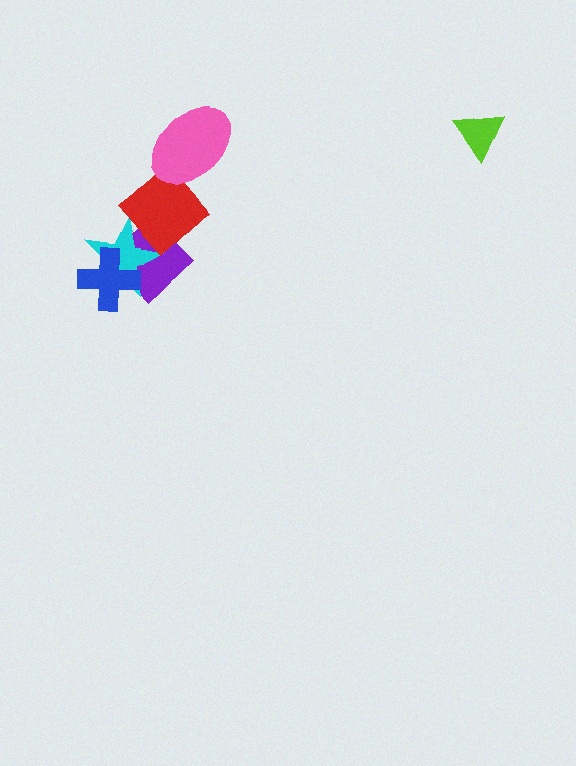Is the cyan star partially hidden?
Yes, it is partially covered by another shape.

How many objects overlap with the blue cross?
2 objects overlap with the blue cross.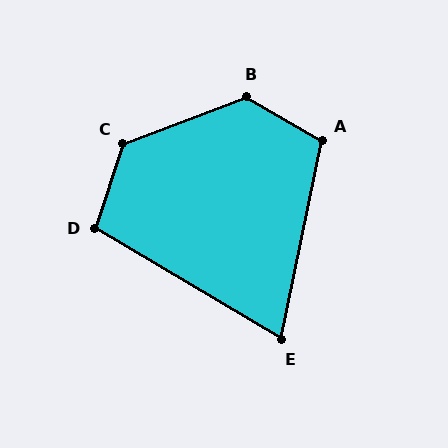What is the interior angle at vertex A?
Approximately 108 degrees (obtuse).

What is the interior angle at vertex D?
Approximately 103 degrees (obtuse).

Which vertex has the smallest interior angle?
E, at approximately 71 degrees.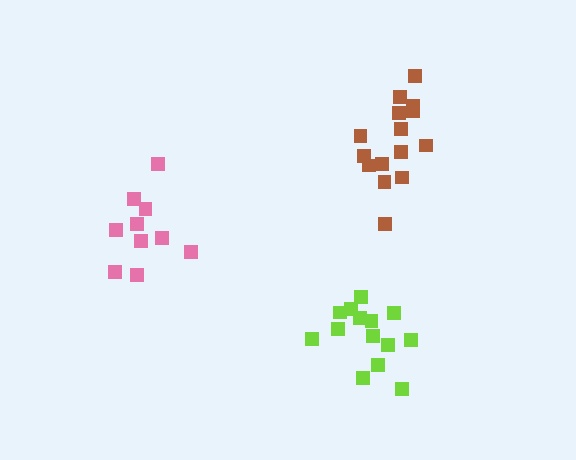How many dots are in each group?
Group 1: 15 dots, Group 2: 10 dots, Group 3: 14 dots (39 total).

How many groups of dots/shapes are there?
There are 3 groups.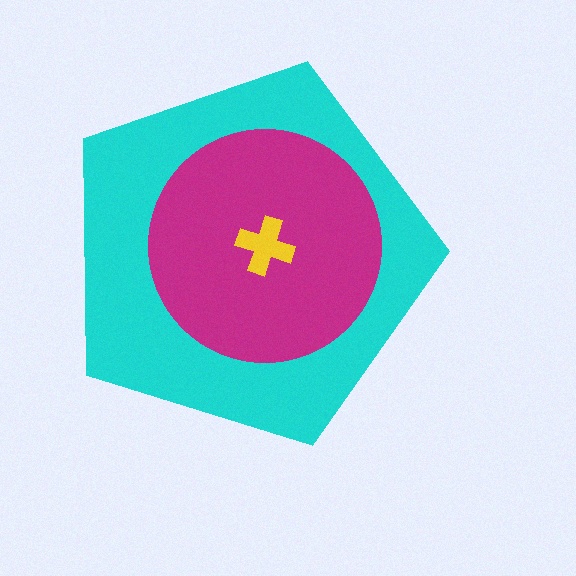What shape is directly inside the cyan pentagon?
The magenta circle.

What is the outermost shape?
The cyan pentagon.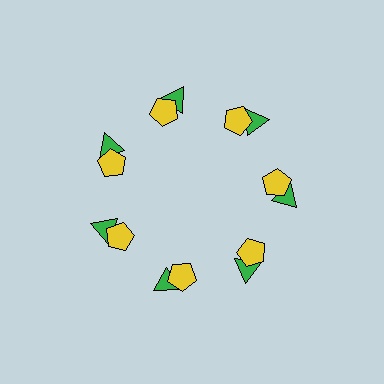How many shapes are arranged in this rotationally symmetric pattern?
There are 14 shapes, arranged in 7 groups of 2.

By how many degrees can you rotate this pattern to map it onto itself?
The pattern maps onto itself every 51 degrees of rotation.